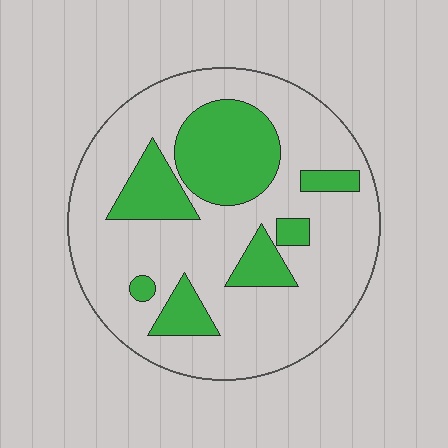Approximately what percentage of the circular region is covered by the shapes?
Approximately 25%.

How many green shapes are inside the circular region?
7.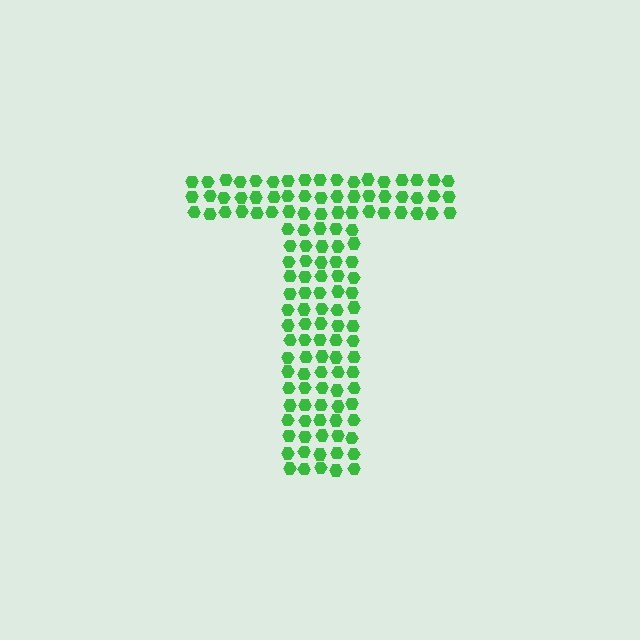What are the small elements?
The small elements are hexagons.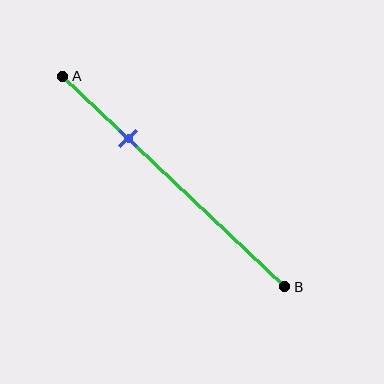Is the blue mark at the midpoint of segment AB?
No, the mark is at about 30% from A, not at the 50% midpoint.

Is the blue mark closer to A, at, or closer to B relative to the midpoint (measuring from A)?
The blue mark is closer to point A than the midpoint of segment AB.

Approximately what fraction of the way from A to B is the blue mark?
The blue mark is approximately 30% of the way from A to B.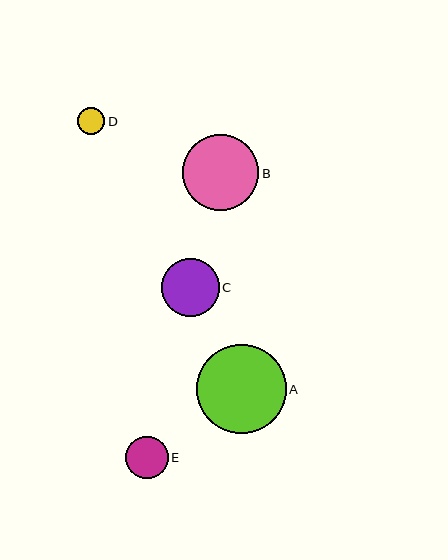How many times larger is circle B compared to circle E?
Circle B is approximately 1.8 times the size of circle E.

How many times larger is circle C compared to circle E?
Circle C is approximately 1.4 times the size of circle E.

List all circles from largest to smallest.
From largest to smallest: A, B, C, E, D.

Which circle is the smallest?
Circle D is the smallest with a size of approximately 27 pixels.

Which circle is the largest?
Circle A is the largest with a size of approximately 90 pixels.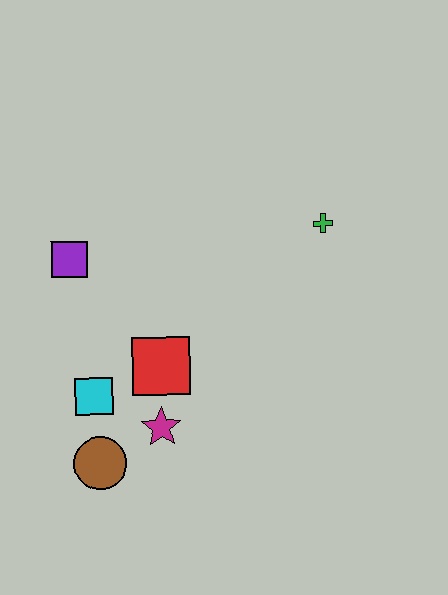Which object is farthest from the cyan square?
The green cross is farthest from the cyan square.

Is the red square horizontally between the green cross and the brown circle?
Yes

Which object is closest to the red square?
The magenta star is closest to the red square.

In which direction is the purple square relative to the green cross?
The purple square is to the left of the green cross.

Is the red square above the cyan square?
Yes